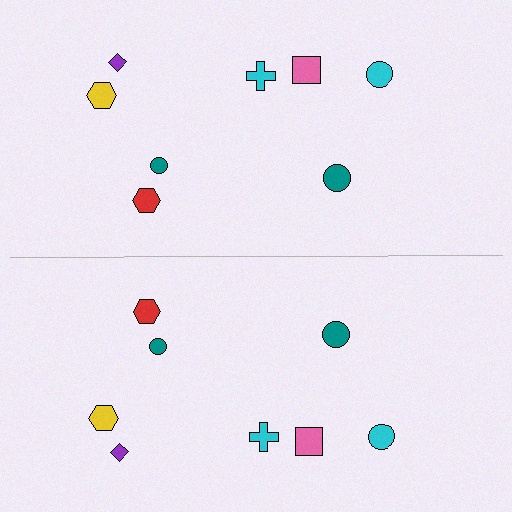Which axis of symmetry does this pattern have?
The pattern has a horizontal axis of symmetry running through the center of the image.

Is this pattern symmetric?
Yes, this pattern has bilateral (reflection) symmetry.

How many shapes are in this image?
There are 16 shapes in this image.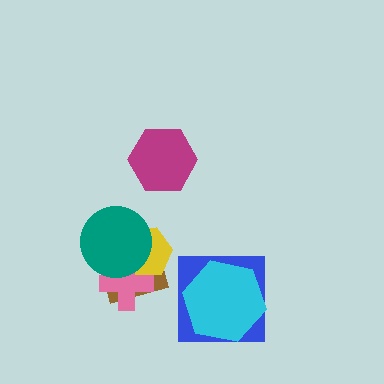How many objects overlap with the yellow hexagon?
3 objects overlap with the yellow hexagon.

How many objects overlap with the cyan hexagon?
1 object overlaps with the cyan hexagon.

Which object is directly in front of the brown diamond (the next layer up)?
The yellow hexagon is directly in front of the brown diamond.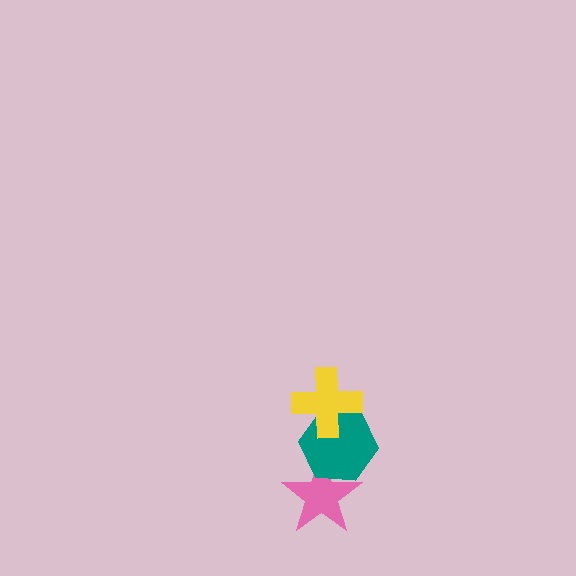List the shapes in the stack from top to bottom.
From top to bottom: the yellow cross, the teal hexagon, the pink star.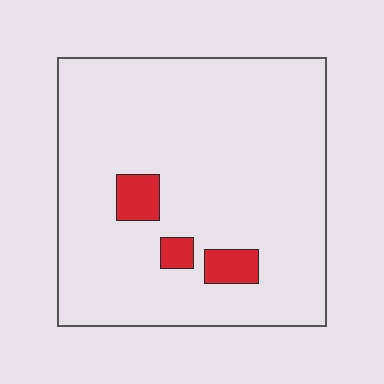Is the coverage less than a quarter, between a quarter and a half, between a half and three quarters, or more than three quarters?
Less than a quarter.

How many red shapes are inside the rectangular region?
3.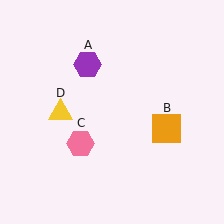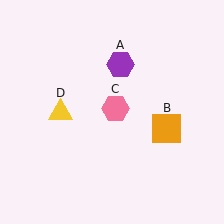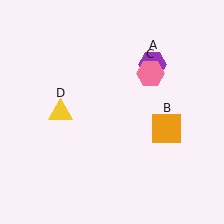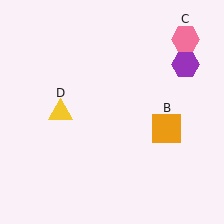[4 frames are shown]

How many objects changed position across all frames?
2 objects changed position: purple hexagon (object A), pink hexagon (object C).